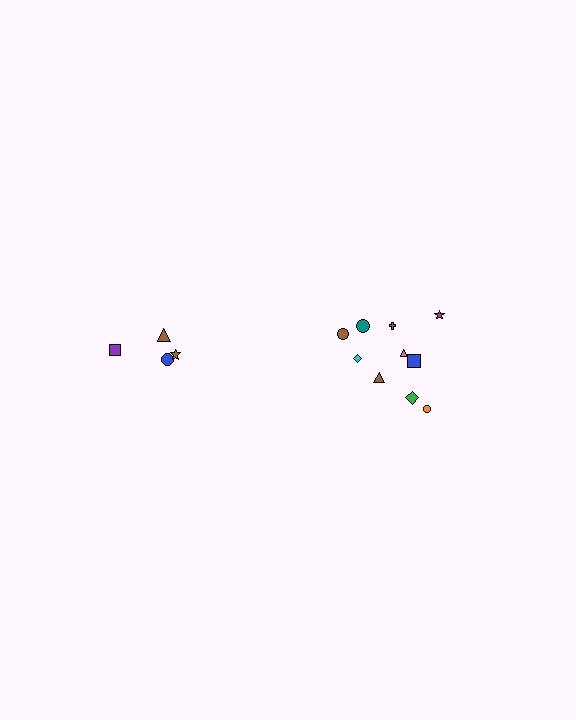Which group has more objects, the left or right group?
The right group.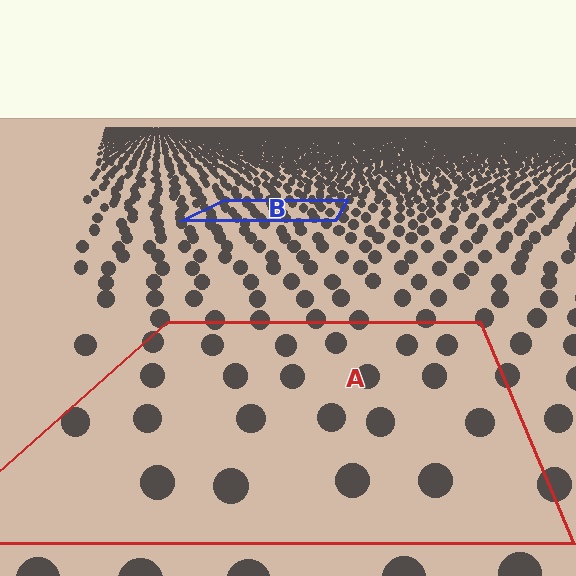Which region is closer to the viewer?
Region A is closer. The texture elements there are larger and more spread out.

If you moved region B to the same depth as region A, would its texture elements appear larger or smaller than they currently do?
They would appear larger. At a closer depth, the same texture elements are projected at a bigger on-screen size.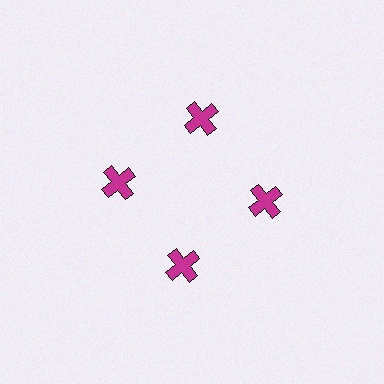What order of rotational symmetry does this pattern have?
This pattern has 4-fold rotational symmetry.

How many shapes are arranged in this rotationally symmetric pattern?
There are 4 shapes, arranged in 4 groups of 1.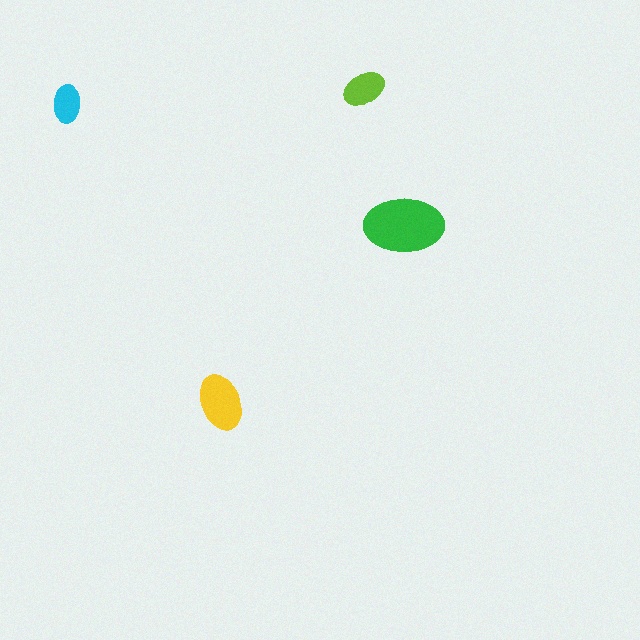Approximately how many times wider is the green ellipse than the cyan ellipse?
About 2 times wider.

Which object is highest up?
The lime ellipse is topmost.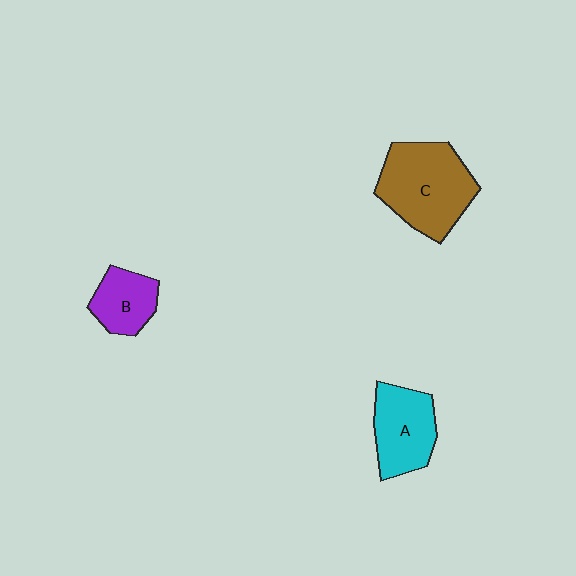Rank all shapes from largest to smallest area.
From largest to smallest: C (brown), A (cyan), B (purple).